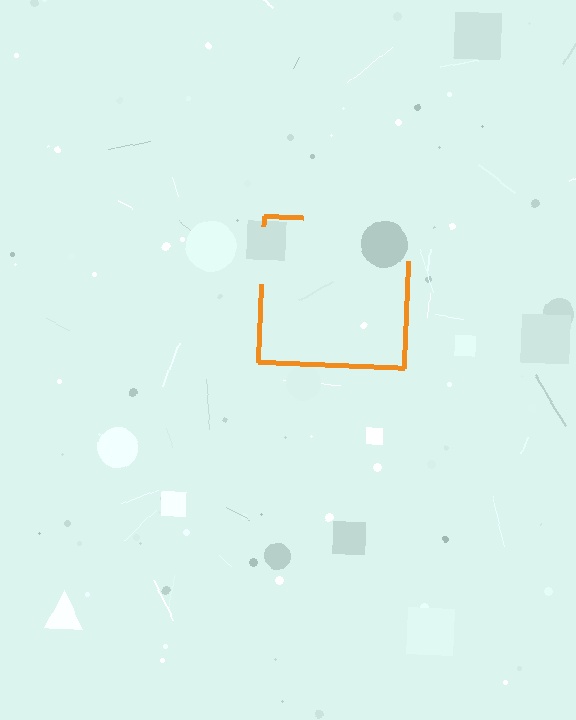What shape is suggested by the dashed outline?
The dashed outline suggests a square.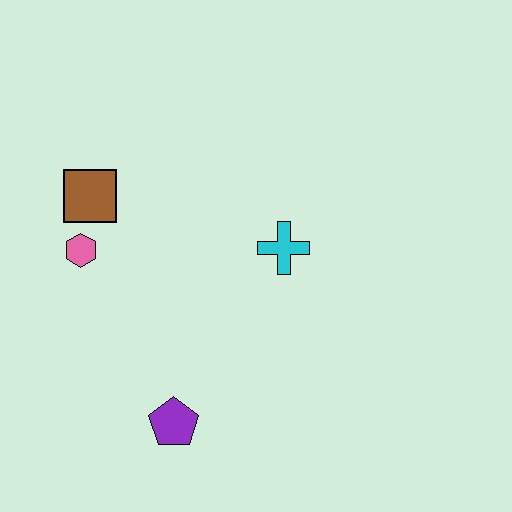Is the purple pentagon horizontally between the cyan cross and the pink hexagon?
Yes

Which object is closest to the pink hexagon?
The brown square is closest to the pink hexagon.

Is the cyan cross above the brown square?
No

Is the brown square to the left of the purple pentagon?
Yes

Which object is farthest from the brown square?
The purple pentagon is farthest from the brown square.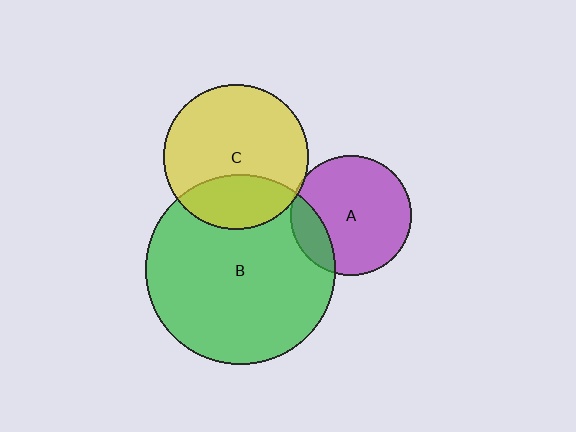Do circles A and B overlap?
Yes.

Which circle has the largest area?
Circle B (green).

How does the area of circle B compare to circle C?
Approximately 1.7 times.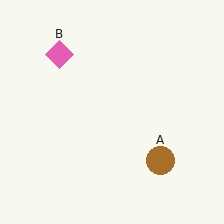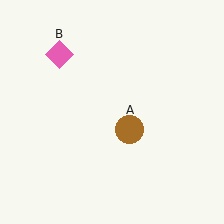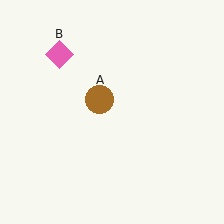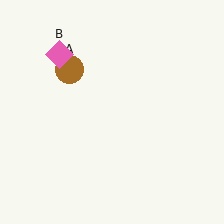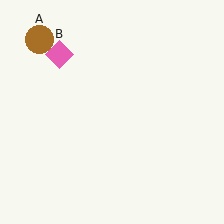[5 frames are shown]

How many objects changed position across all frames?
1 object changed position: brown circle (object A).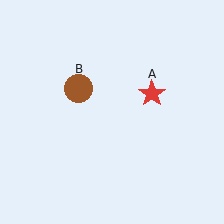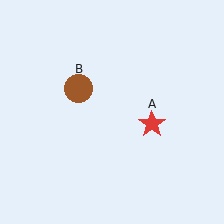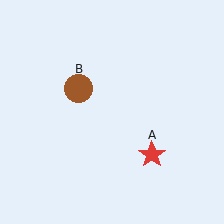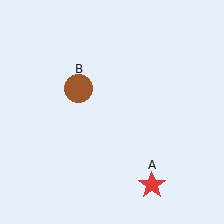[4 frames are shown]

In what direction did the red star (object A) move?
The red star (object A) moved down.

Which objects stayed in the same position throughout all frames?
Brown circle (object B) remained stationary.